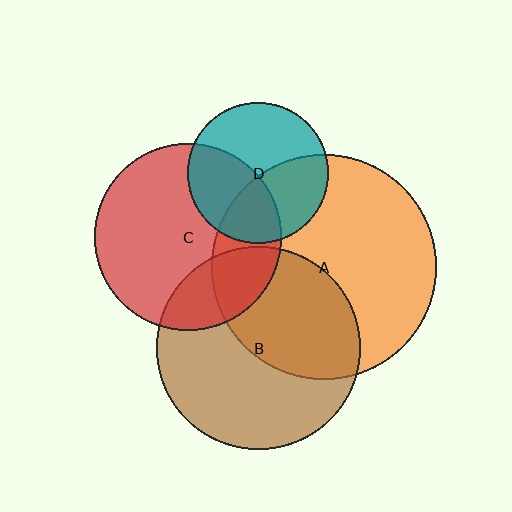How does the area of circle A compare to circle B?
Approximately 1.2 times.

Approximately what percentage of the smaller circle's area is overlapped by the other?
Approximately 40%.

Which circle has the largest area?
Circle A (orange).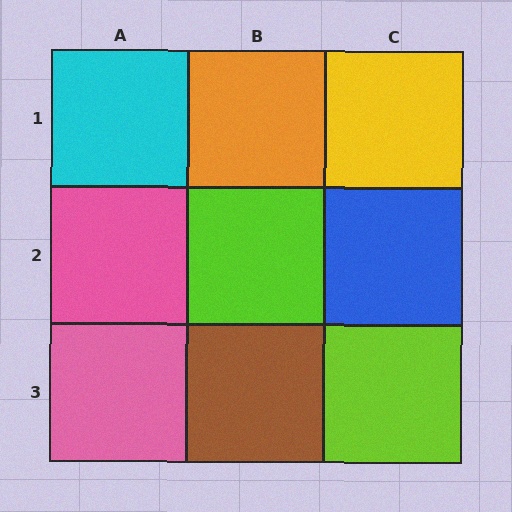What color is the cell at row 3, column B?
Brown.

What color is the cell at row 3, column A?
Pink.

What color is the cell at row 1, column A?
Cyan.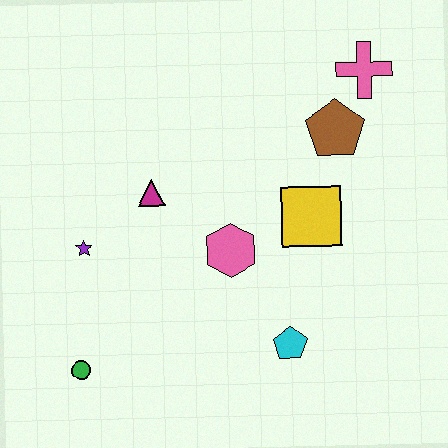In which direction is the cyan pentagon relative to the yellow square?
The cyan pentagon is below the yellow square.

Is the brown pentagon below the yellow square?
No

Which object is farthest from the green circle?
The pink cross is farthest from the green circle.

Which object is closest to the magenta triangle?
The purple star is closest to the magenta triangle.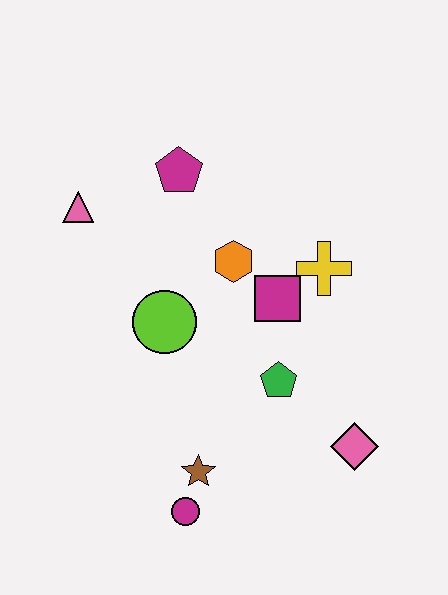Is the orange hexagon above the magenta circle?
Yes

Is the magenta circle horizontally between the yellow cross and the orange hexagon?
No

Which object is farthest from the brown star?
The magenta pentagon is farthest from the brown star.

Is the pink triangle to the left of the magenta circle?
Yes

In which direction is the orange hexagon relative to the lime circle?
The orange hexagon is to the right of the lime circle.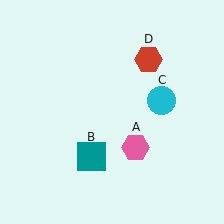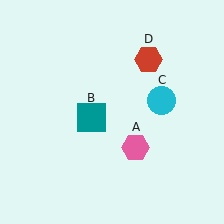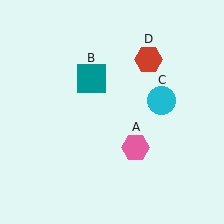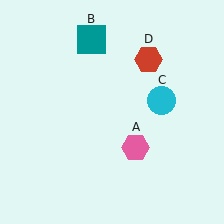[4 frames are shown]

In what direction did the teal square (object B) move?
The teal square (object B) moved up.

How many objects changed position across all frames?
1 object changed position: teal square (object B).